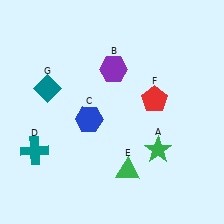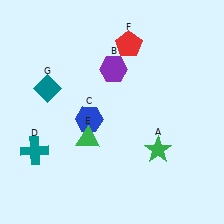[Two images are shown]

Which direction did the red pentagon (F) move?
The red pentagon (F) moved up.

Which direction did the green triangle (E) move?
The green triangle (E) moved left.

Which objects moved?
The objects that moved are: the green triangle (E), the red pentagon (F).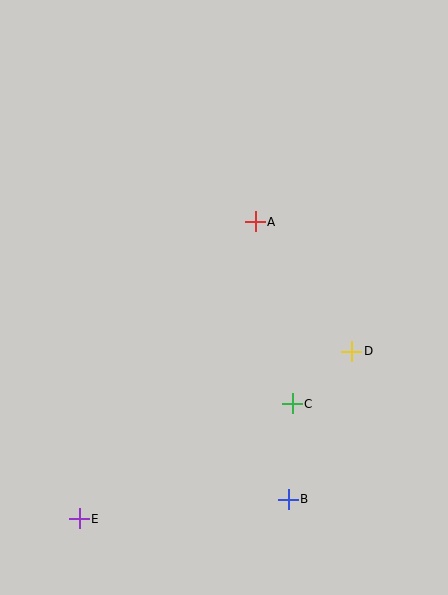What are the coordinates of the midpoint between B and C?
The midpoint between B and C is at (290, 451).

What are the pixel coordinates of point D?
Point D is at (352, 351).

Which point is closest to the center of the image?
Point A at (255, 222) is closest to the center.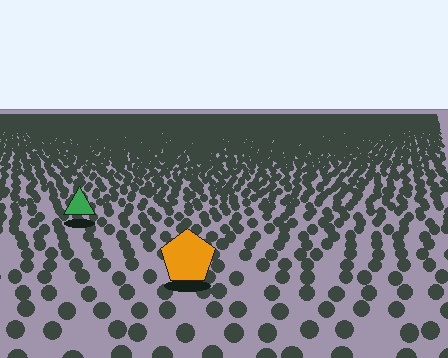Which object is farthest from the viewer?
The green triangle is farthest from the viewer. It appears smaller and the ground texture around it is denser.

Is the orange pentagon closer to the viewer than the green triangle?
Yes. The orange pentagon is closer — you can tell from the texture gradient: the ground texture is coarser near it.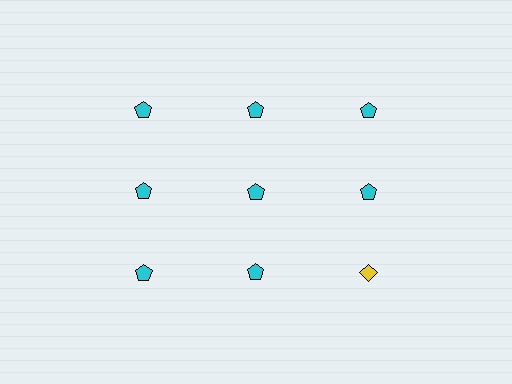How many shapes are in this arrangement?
There are 9 shapes arranged in a grid pattern.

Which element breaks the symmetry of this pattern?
The yellow diamond in the third row, center column breaks the symmetry. All other shapes are cyan pentagons.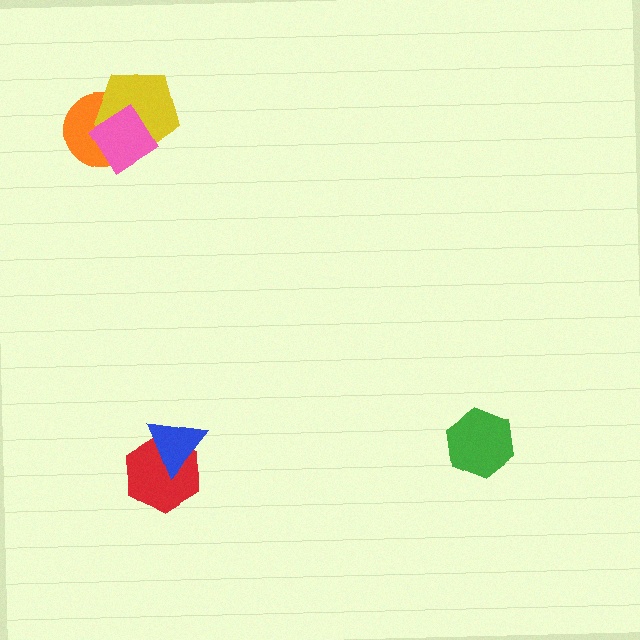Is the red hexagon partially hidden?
Yes, it is partially covered by another shape.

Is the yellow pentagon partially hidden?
Yes, it is partially covered by another shape.